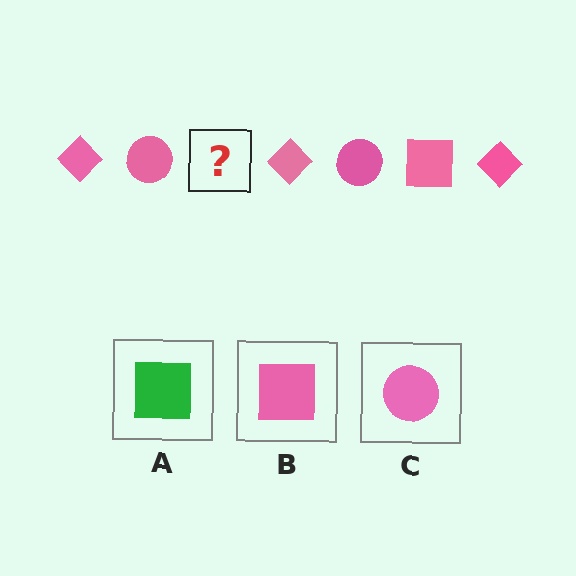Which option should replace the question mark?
Option B.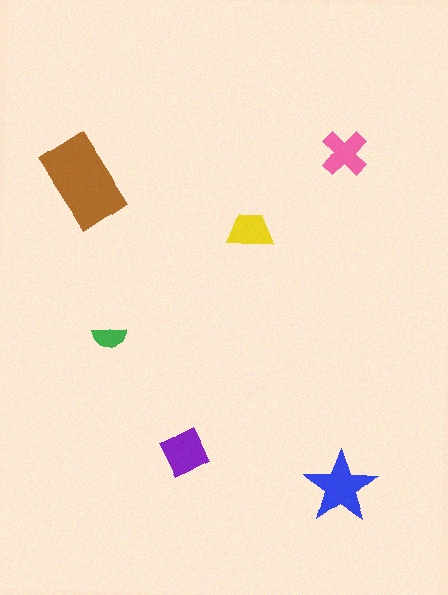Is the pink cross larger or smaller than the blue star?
Smaller.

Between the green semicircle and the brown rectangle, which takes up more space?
The brown rectangle.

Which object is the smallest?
The green semicircle.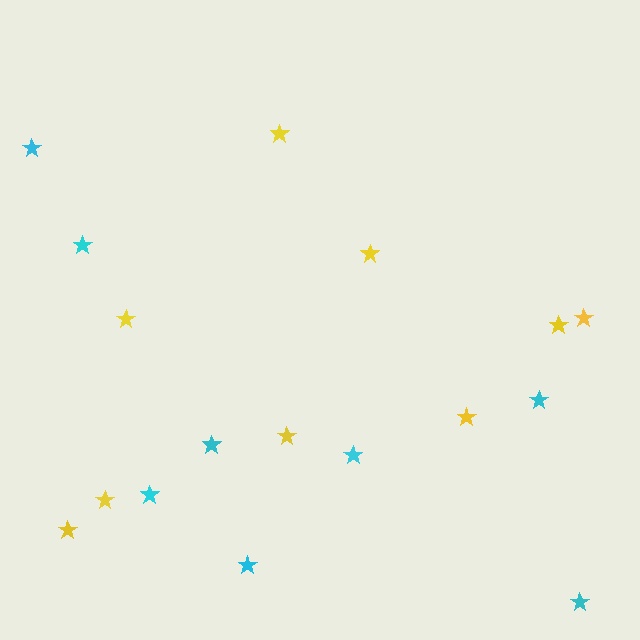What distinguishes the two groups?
There are 2 groups: one group of yellow stars (9) and one group of cyan stars (8).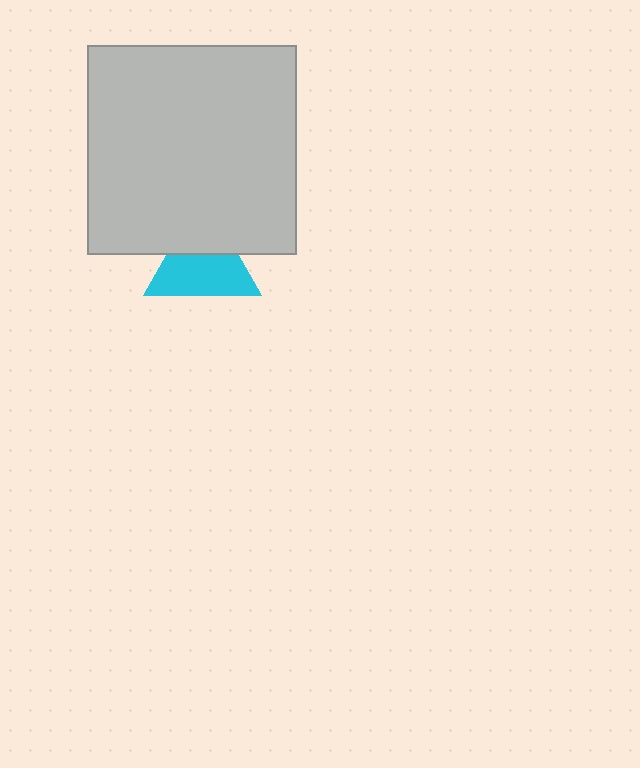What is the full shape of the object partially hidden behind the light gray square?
The partially hidden object is a cyan triangle.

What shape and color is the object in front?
The object in front is a light gray square.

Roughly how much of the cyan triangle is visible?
About half of it is visible (roughly 62%).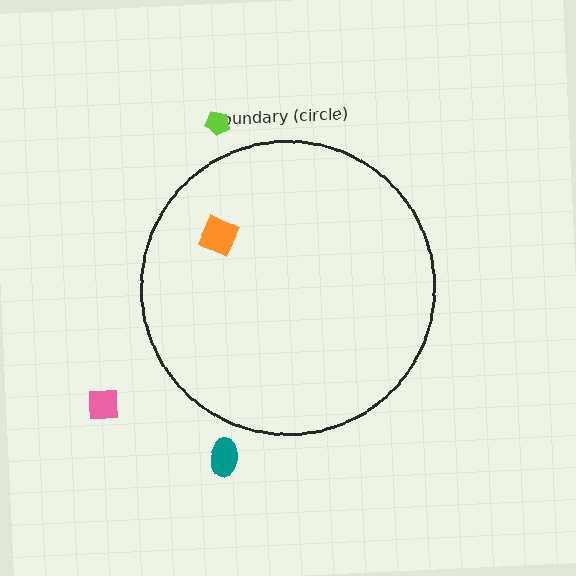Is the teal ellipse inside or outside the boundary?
Outside.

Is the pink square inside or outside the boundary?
Outside.